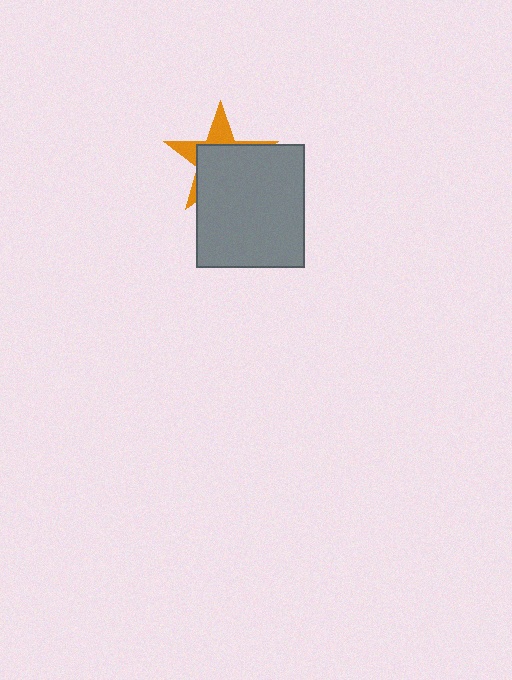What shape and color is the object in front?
The object in front is a gray rectangle.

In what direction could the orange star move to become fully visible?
The orange star could move up. That would shift it out from behind the gray rectangle entirely.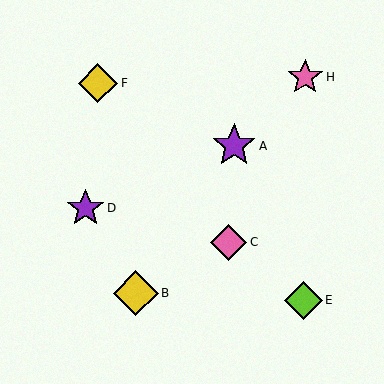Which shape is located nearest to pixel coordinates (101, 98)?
The yellow diamond (labeled F) at (98, 83) is nearest to that location.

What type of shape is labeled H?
Shape H is a pink star.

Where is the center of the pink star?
The center of the pink star is at (305, 77).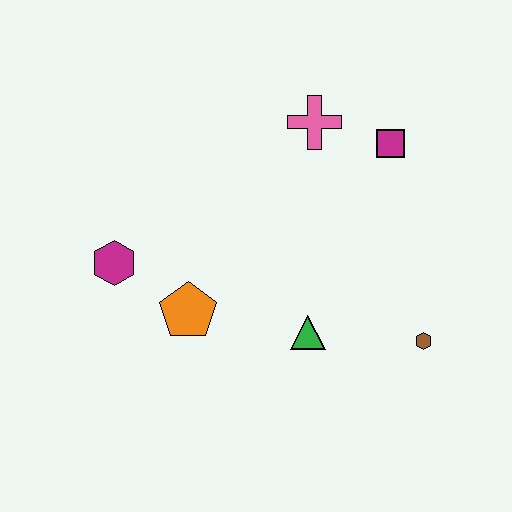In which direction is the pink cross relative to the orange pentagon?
The pink cross is above the orange pentagon.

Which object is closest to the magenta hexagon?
The orange pentagon is closest to the magenta hexagon.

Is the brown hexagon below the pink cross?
Yes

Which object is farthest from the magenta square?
The magenta hexagon is farthest from the magenta square.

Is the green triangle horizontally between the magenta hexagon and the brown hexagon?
Yes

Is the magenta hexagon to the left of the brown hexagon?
Yes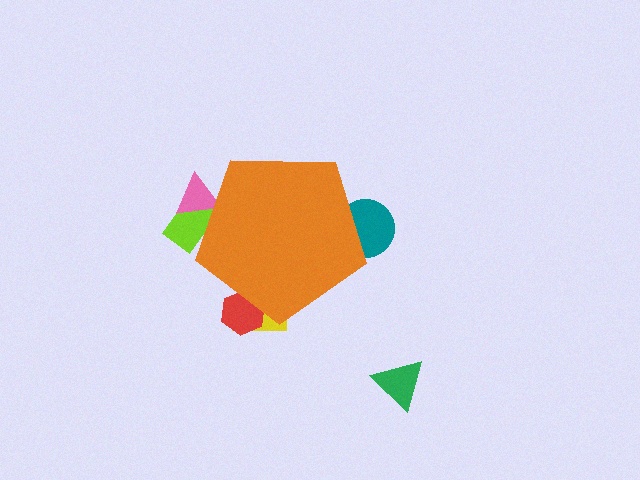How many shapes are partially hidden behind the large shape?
5 shapes are partially hidden.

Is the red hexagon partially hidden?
Yes, the red hexagon is partially hidden behind the orange pentagon.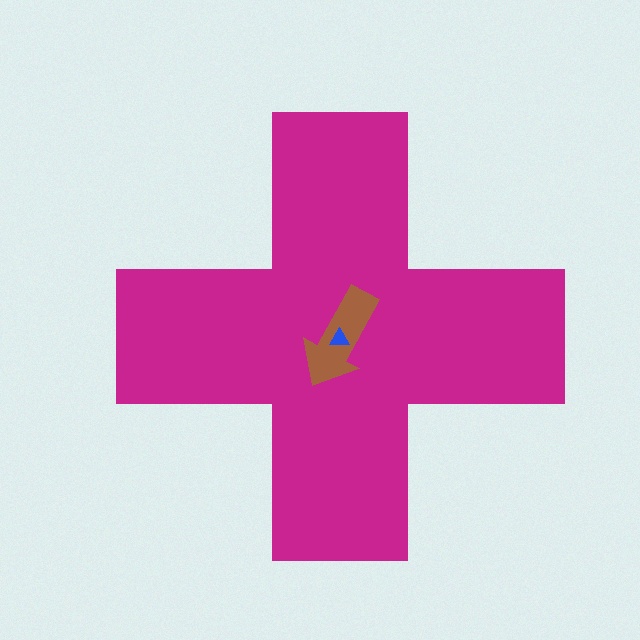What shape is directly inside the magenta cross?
The brown arrow.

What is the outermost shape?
The magenta cross.